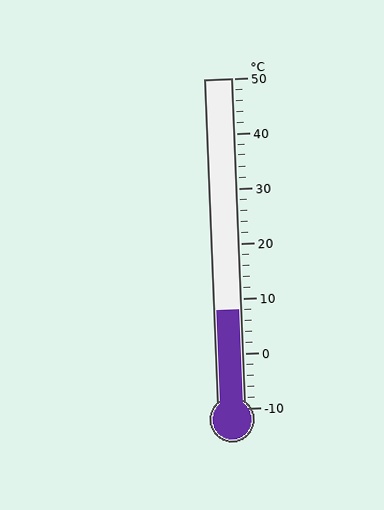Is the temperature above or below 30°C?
The temperature is below 30°C.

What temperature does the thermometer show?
The thermometer shows approximately 8°C.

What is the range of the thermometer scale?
The thermometer scale ranges from -10°C to 50°C.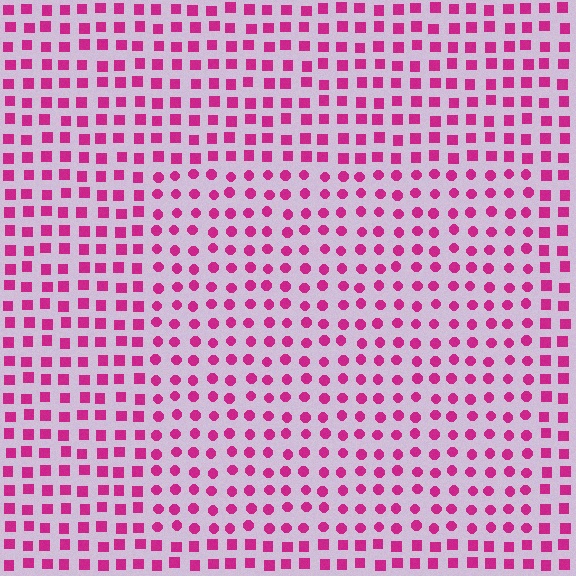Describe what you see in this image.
The image is filled with small magenta elements arranged in a uniform grid. A rectangle-shaped region contains circles, while the surrounding area contains squares. The boundary is defined purely by the change in element shape.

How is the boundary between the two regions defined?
The boundary is defined by a change in element shape: circles inside vs. squares outside. All elements share the same color and spacing.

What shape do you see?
I see a rectangle.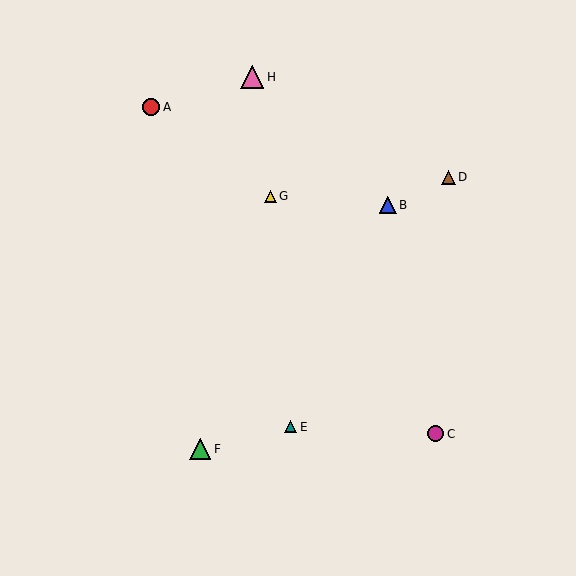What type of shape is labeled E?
Shape E is a teal triangle.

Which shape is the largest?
The pink triangle (labeled H) is the largest.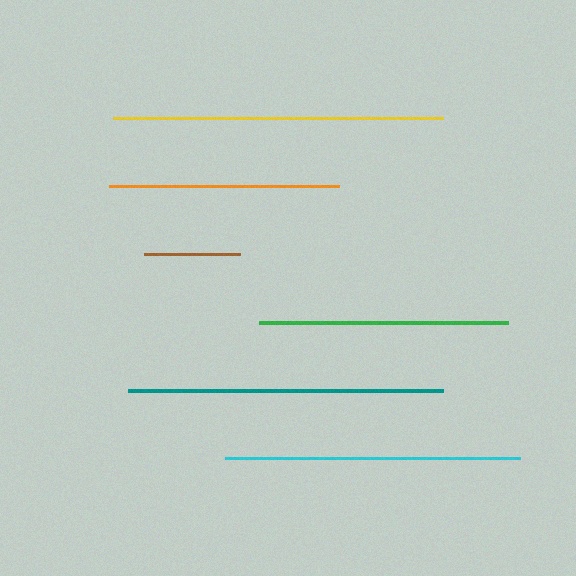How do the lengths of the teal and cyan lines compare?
The teal and cyan lines are approximately the same length.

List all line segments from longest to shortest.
From longest to shortest: yellow, teal, cyan, green, orange, brown.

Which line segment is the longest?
The yellow line is the longest at approximately 330 pixels.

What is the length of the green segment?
The green segment is approximately 249 pixels long.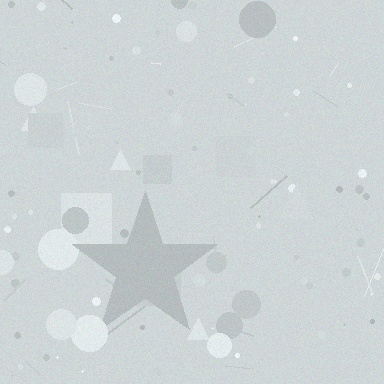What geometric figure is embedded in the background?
A star is embedded in the background.